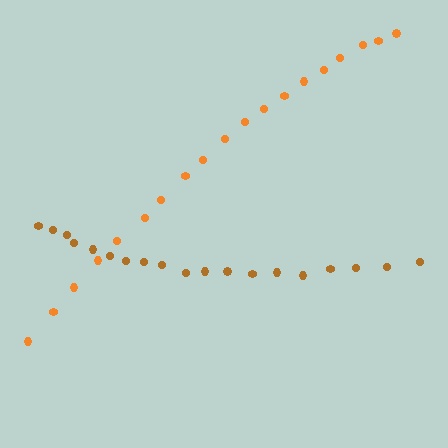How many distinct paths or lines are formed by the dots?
There are 2 distinct paths.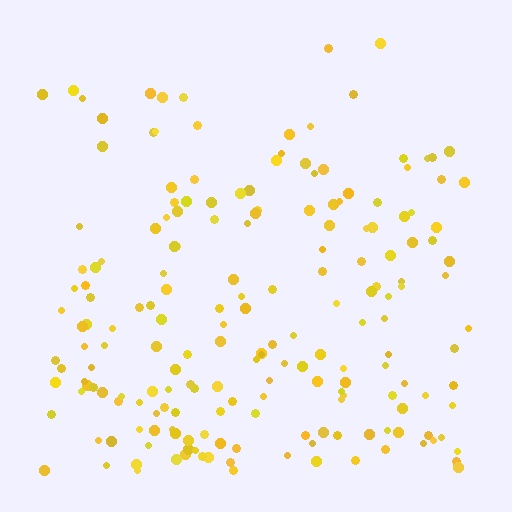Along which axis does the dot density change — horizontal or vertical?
Vertical.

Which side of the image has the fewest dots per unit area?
The top.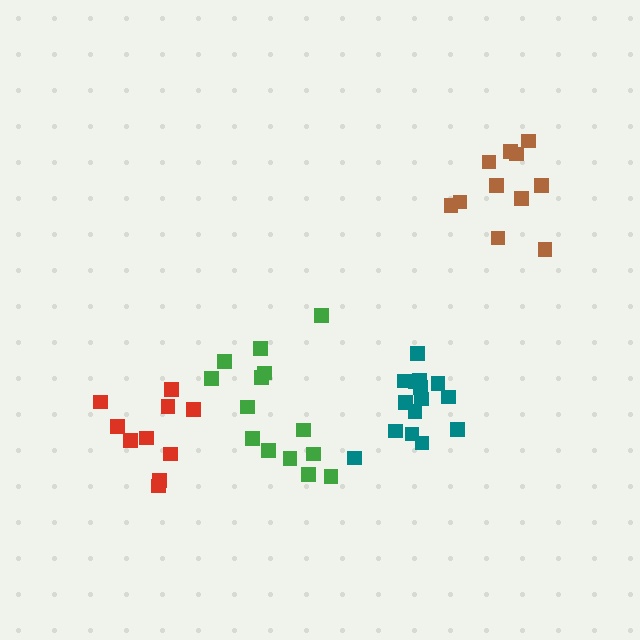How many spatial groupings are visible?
There are 4 spatial groupings.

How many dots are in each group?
Group 1: 10 dots, Group 2: 14 dots, Group 3: 11 dots, Group 4: 15 dots (50 total).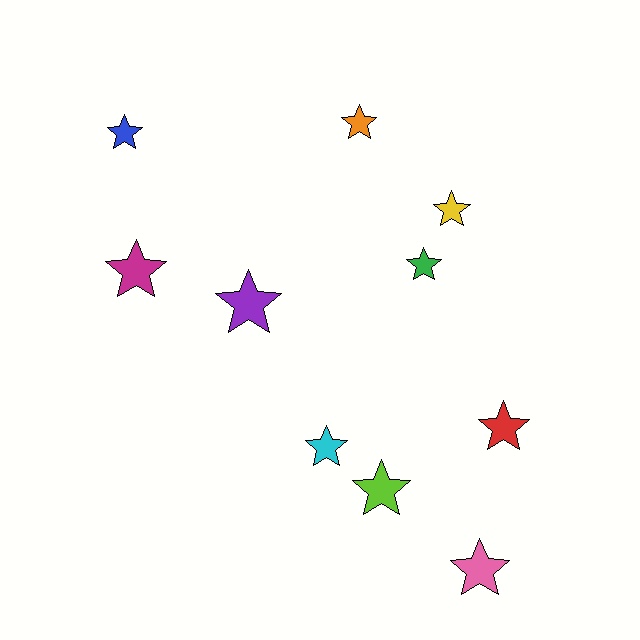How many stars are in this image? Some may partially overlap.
There are 10 stars.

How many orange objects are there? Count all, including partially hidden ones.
There is 1 orange object.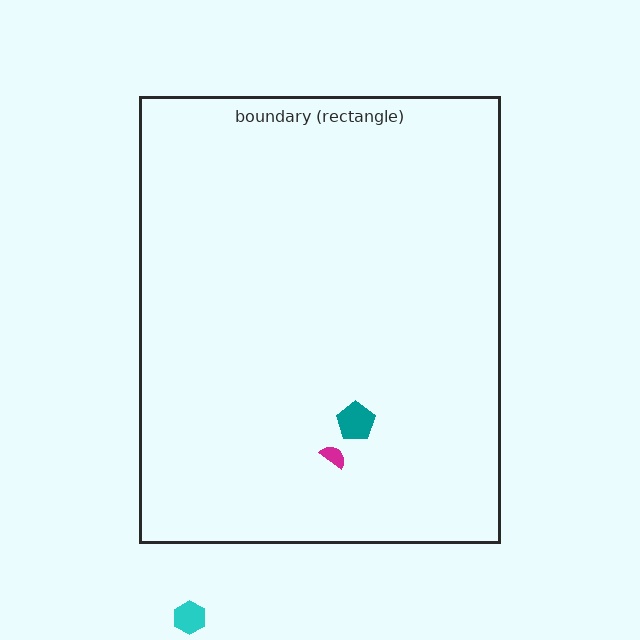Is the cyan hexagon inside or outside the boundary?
Outside.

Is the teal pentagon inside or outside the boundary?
Inside.